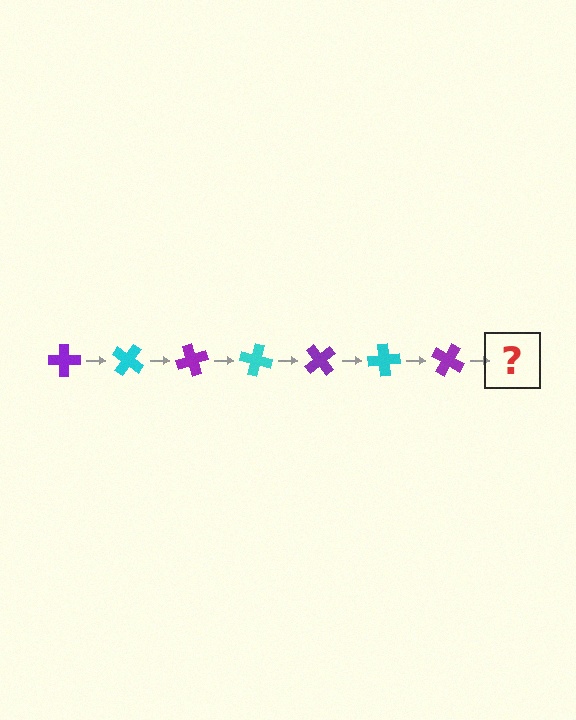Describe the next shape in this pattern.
It should be a cyan cross, rotated 245 degrees from the start.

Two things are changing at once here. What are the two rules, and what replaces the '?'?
The two rules are that it rotates 35 degrees each step and the color cycles through purple and cyan. The '?' should be a cyan cross, rotated 245 degrees from the start.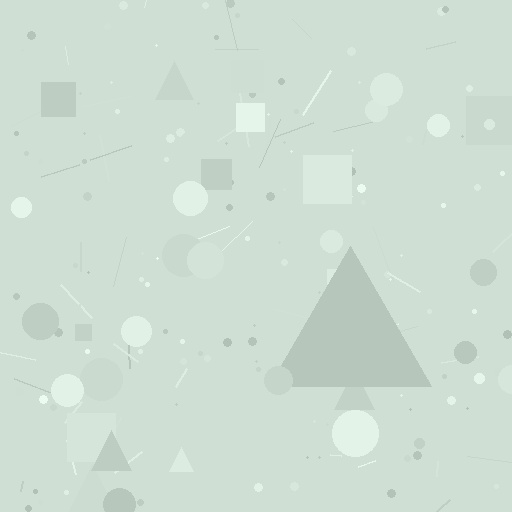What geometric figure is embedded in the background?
A triangle is embedded in the background.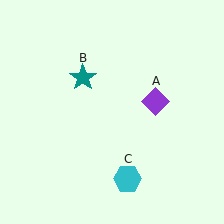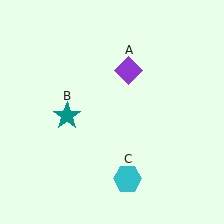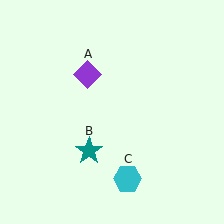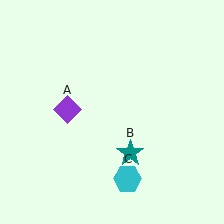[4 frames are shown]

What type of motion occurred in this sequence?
The purple diamond (object A), teal star (object B) rotated counterclockwise around the center of the scene.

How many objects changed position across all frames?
2 objects changed position: purple diamond (object A), teal star (object B).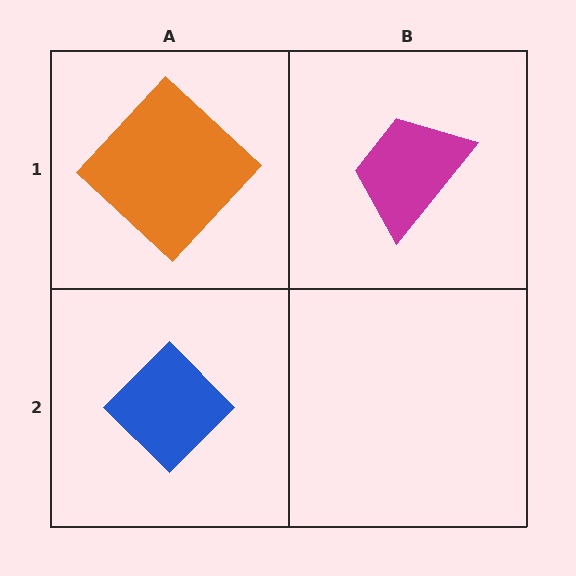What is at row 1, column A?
An orange diamond.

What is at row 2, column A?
A blue diamond.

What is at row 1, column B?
A magenta trapezoid.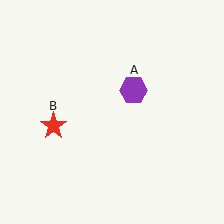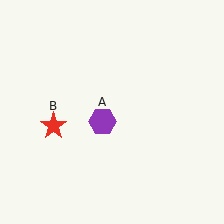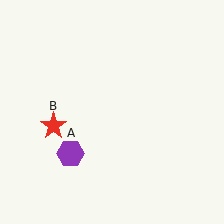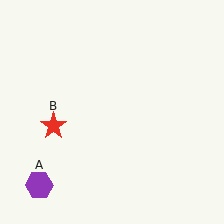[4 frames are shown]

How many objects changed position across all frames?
1 object changed position: purple hexagon (object A).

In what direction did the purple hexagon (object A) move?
The purple hexagon (object A) moved down and to the left.